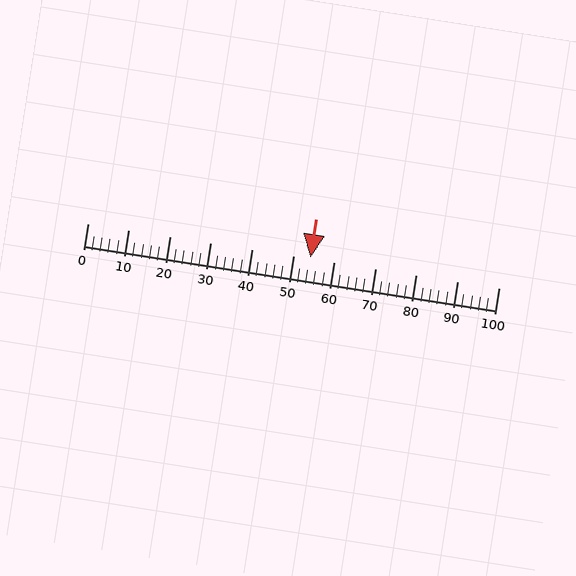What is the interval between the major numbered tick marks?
The major tick marks are spaced 10 units apart.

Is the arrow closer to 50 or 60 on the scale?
The arrow is closer to 50.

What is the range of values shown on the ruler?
The ruler shows values from 0 to 100.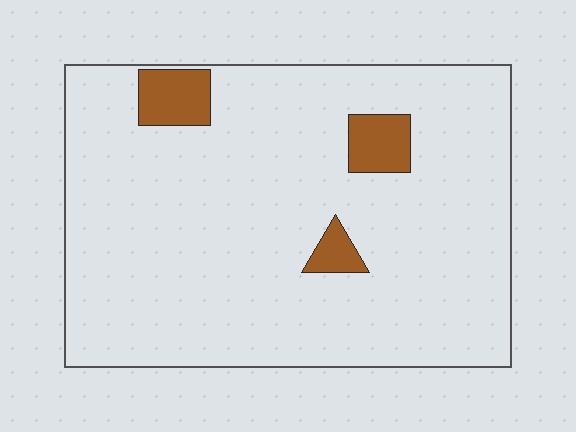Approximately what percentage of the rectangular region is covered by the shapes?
Approximately 5%.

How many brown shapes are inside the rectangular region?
3.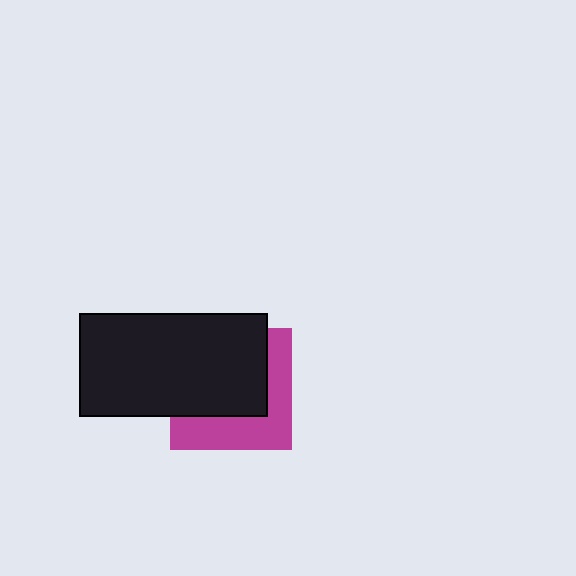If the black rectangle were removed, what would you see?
You would see the complete magenta square.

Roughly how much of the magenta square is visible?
A small part of it is visible (roughly 41%).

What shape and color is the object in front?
The object in front is a black rectangle.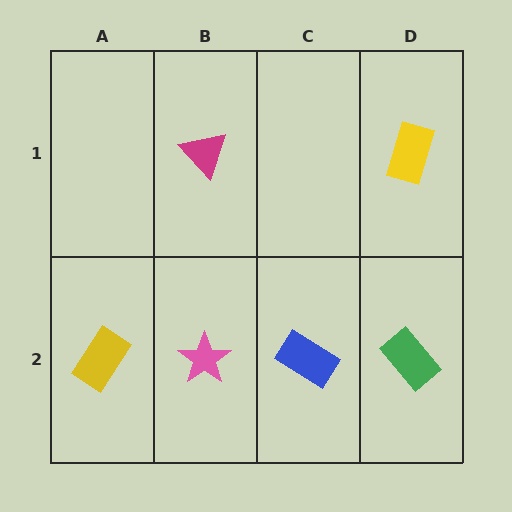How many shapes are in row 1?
2 shapes.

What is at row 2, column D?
A green rectangle.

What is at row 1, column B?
A magenta triangle.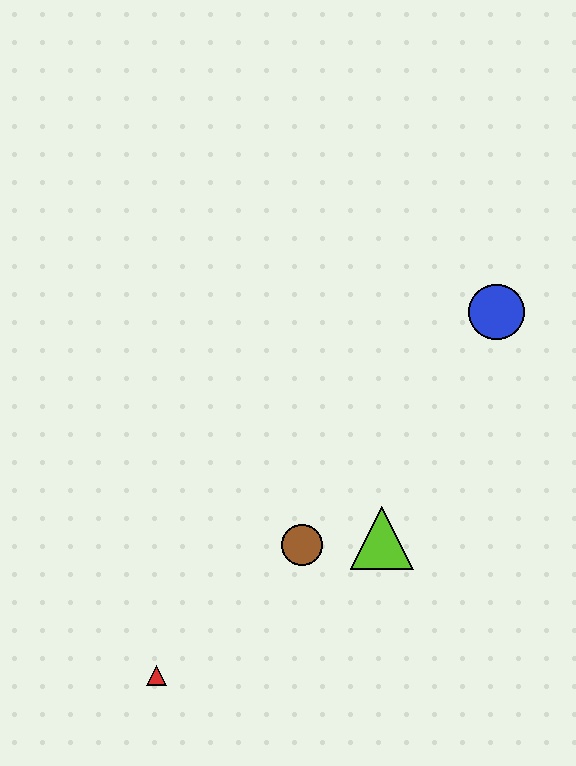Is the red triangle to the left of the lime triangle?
Yes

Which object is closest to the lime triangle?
The brown circle is closest to the lime triangle.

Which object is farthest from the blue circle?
The red triangle is farthest from the blue circle.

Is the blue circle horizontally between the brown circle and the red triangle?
No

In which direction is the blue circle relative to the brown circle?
The blue circle is above the brown circle.